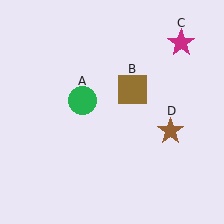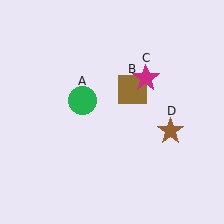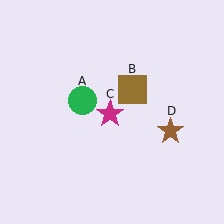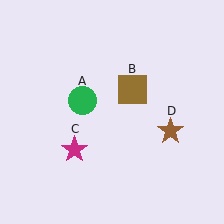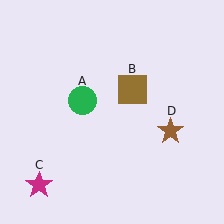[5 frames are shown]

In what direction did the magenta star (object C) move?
The magenta star (object C) moved down and to the left.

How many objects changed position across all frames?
1 object changed position: magenta star (object C).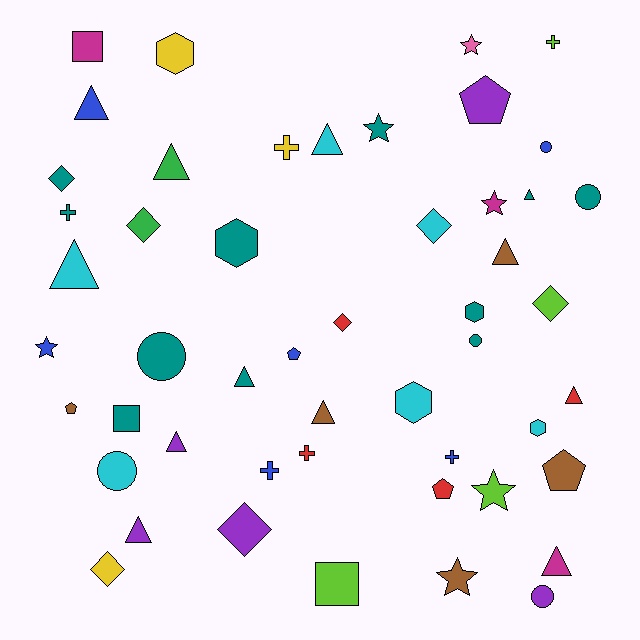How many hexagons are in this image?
There are 5 hexagons.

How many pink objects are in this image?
There is 1 pink object.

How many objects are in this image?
There are 50 objects.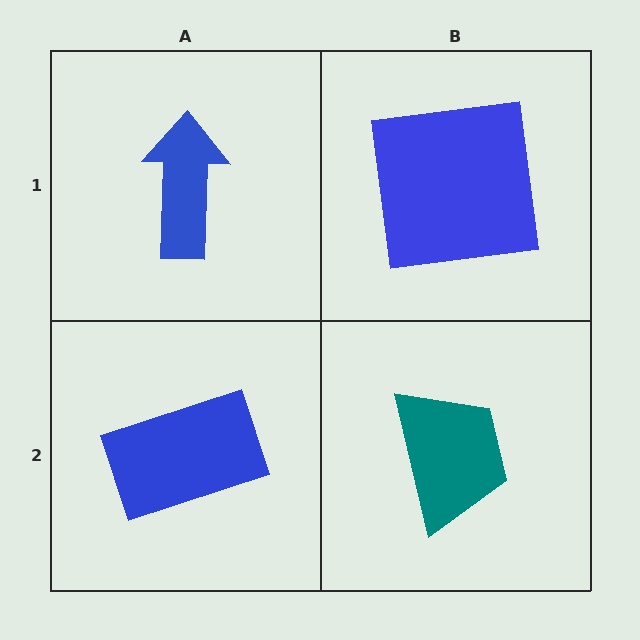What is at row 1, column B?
A blue square.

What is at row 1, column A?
A blue arrow.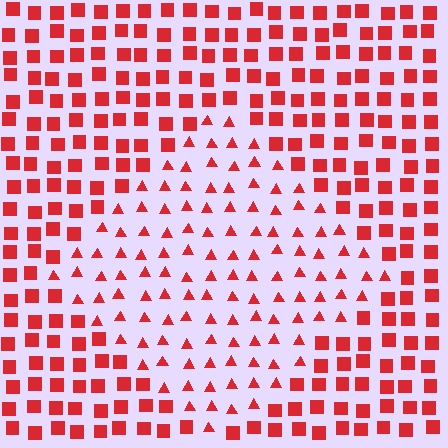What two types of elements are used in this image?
The image uses triangles inside the diamond region and squares outside it.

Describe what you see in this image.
The image is filled with small red elements arranged in a uniform grid. A diamond-shaped region contains triangles, while the surrounding area contains squares. The boundary is defined purely by the change in element shape.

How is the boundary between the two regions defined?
The boundary is defined by a change in element shape: triangles inside vs. squares outside. All elements share the same color and spacing.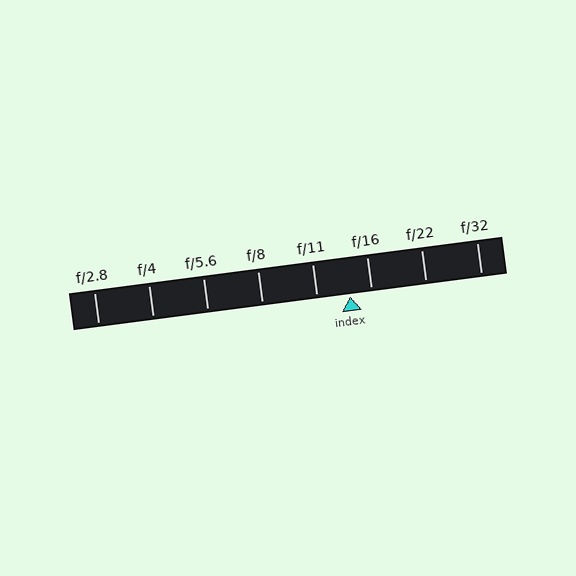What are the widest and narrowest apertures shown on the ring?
The widest aperture shown is f/2.8 and the narrowest is f/32.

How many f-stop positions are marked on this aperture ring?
There are 8 f-stop positions marked.